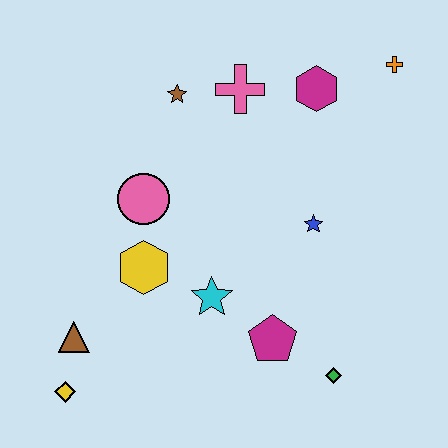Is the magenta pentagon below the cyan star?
Yes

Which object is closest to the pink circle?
The yellow hexagon is closest to the pink circle.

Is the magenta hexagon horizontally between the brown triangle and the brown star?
No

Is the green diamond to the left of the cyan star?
No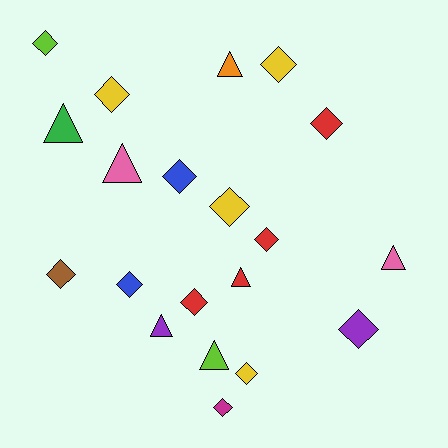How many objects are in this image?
There are 20 objects.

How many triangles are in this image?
There are 7 triangles.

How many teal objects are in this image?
There are no teal objects.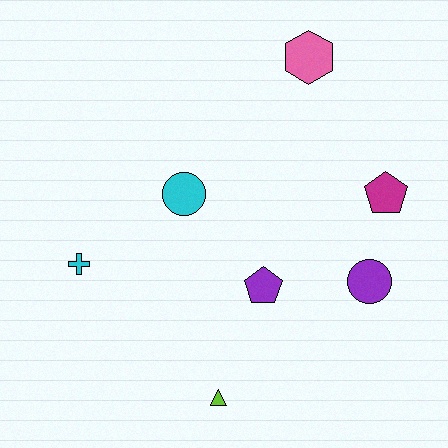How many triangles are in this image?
There is 1 triangle.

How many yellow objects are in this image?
There are no yellow objects.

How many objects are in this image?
There are 7 objects.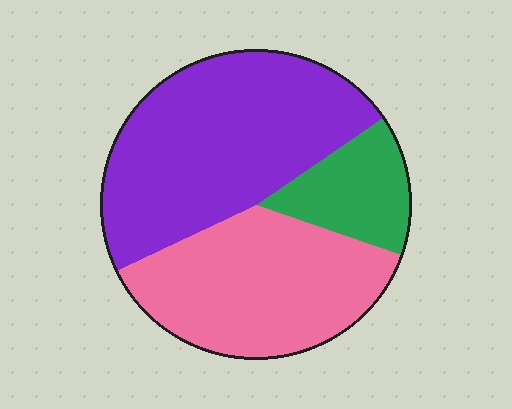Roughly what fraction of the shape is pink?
Pink covers roughly 35% of the shape.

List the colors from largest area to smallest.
From largest to smallest: purple, pink, green.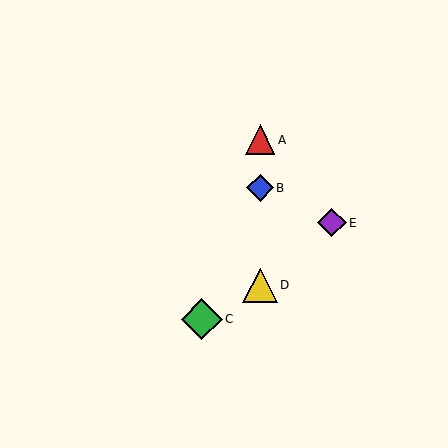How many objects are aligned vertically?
3 objects (A, B, D) are aligned vertically.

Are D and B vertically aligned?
Yes, both are at x≈260.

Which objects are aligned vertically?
Objects A, B, D are aligned vertically.